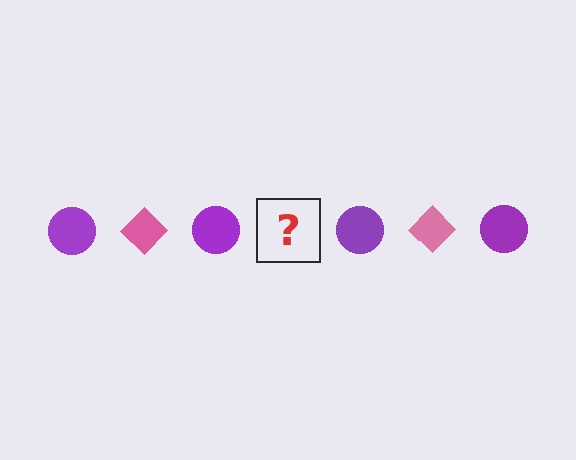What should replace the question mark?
The question mark should be replaced with a pink diamond.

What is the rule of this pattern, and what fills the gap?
The rule is that the pattern alternates between purple circle and pink diamond. The gap should be filled with a pink diamond.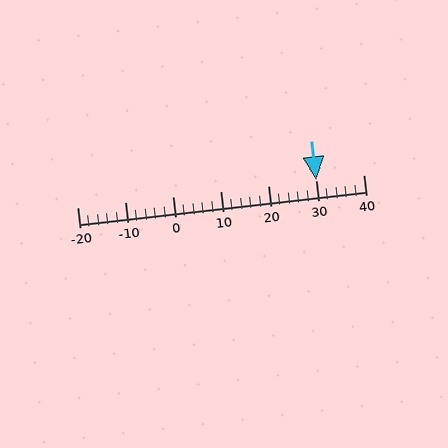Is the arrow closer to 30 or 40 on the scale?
The arrow is closer to 30.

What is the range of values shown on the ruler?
The ruler shows values from -20 to 40.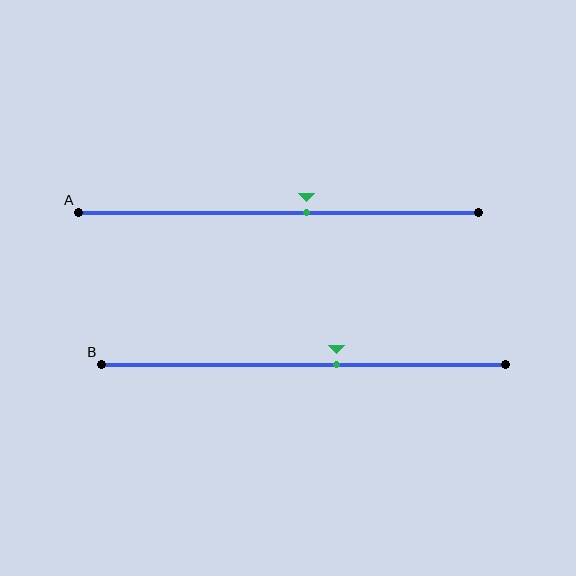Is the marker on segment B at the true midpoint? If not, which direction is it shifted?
No, the marker on segment B is shifted to the right by about 8% of the segment length.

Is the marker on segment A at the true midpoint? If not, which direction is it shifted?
No, the marker on segment A is shifted to the right by about 7% of the segment length.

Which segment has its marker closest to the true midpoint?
Segment A has its marker closest to the true midpoint.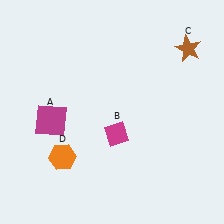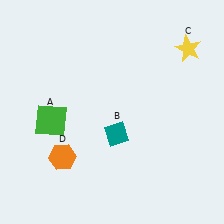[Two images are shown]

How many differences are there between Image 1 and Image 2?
There are 3 differences between the two images.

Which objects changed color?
A changed from magenta to green. B changed from magenta to teal. C changed from brown to yellow.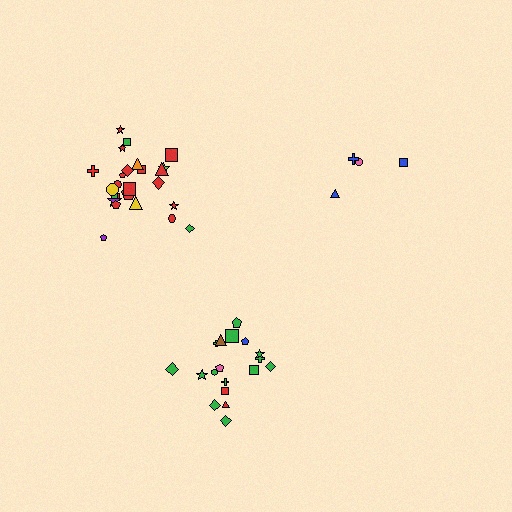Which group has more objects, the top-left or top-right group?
The top-left group.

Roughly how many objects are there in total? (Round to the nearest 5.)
Roughly 45 objects in total.